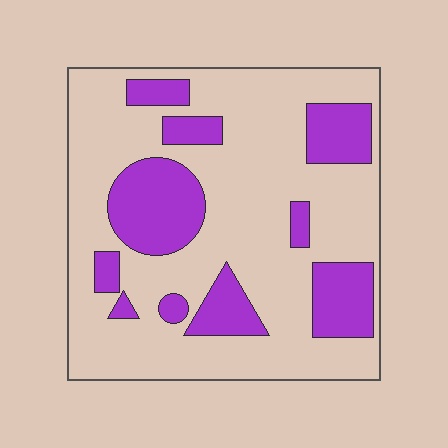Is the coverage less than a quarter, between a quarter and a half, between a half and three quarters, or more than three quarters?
Between a quarter and a half.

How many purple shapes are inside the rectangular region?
10.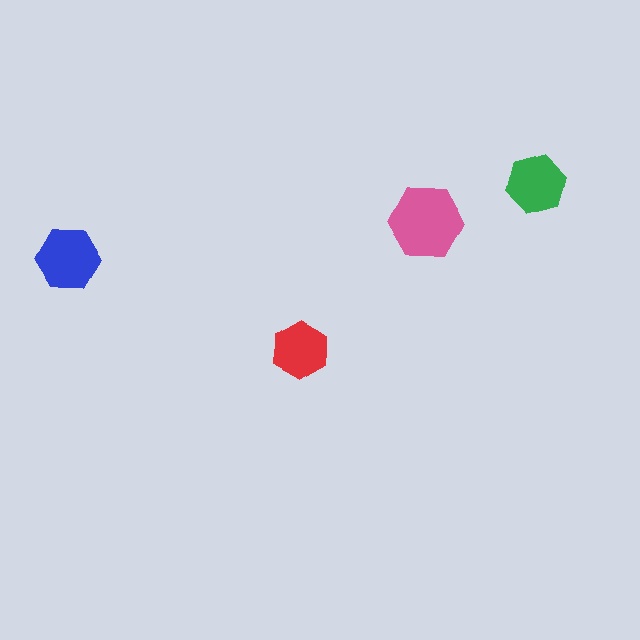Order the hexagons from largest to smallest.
the pink one, the blue one, the green one, the red one.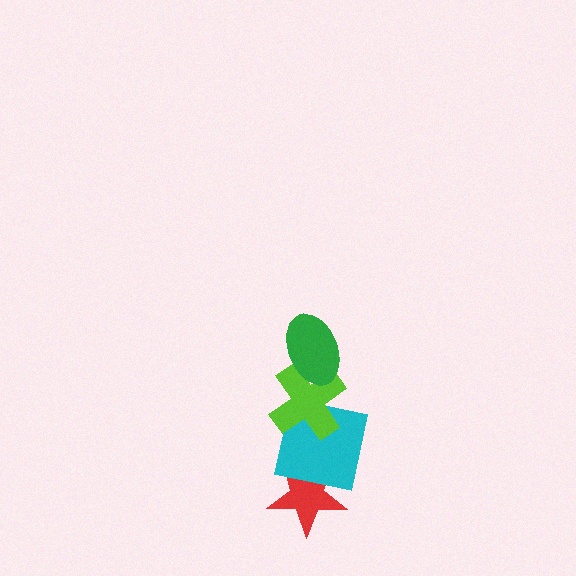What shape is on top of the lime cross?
The green ellipse is on top of the lime cross.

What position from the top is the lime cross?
The lime cross is 2nd from the top.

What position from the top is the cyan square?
The cyan square is 3rd from the top.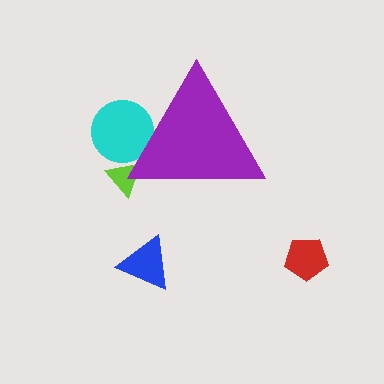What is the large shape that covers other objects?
A purple triangle.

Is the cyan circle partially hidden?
Yes, the cyan circle is partially hidden behind the purple triangle.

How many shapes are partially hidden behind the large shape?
2 shapes are partially hidden.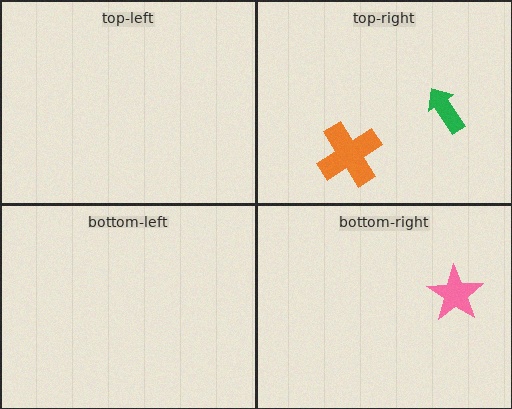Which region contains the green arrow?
The top-right region.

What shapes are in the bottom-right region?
The pink star.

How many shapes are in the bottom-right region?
1.